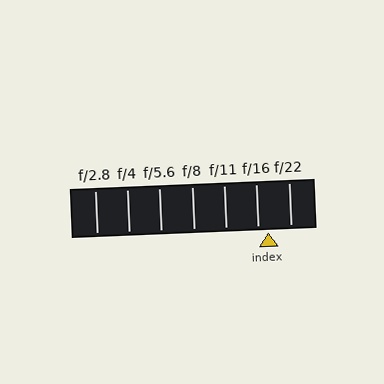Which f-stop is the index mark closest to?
The index mark is closest to f/16.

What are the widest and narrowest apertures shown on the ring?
The widest aperture shown is f/2.8 and the narrowest is f/22.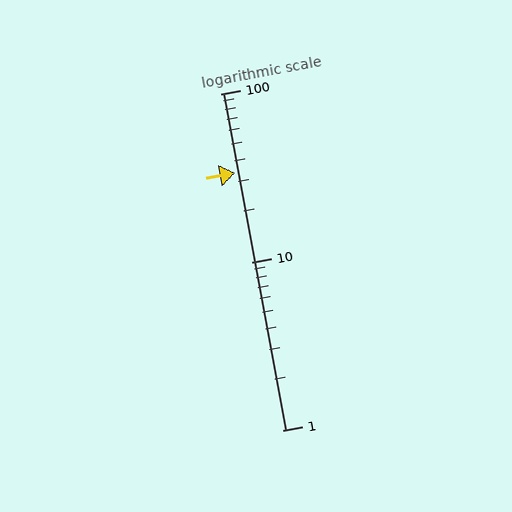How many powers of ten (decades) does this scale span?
The scale spans 2 decades, from 1 to 100.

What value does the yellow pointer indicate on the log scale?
The pointer indicates approximately 34.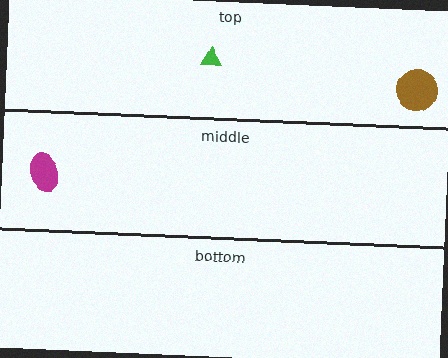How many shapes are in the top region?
2.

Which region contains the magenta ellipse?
The middle region.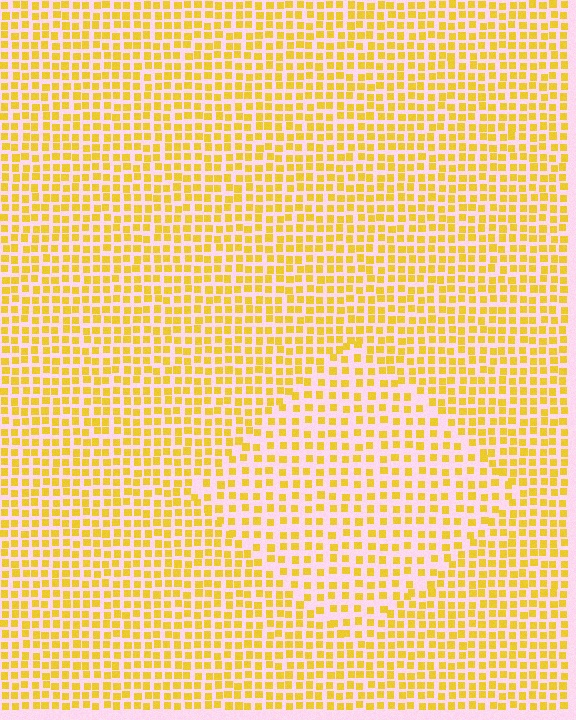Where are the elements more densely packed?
The elements are more densely packed outside the diamond boundary.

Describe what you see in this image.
The image contains small yellow elements arranged at two different densities. A diamond-shaped region is visible where the elements are less densely packed than the surrounding area.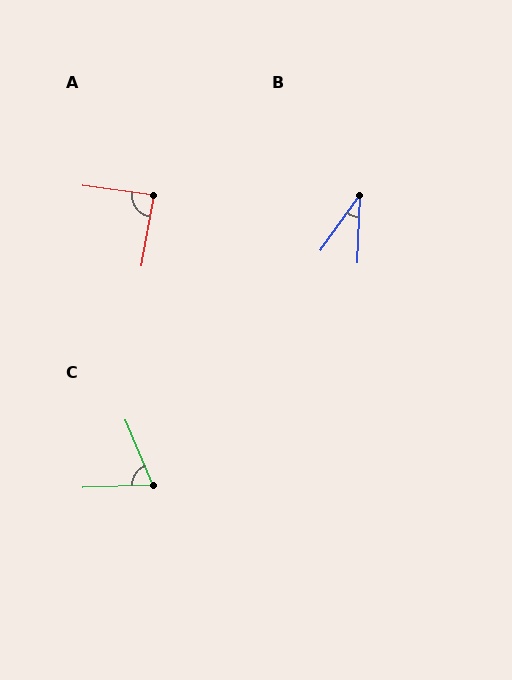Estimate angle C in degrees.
Approximately 69 degrees.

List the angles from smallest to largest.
B (33°), C (69°), A (88°).